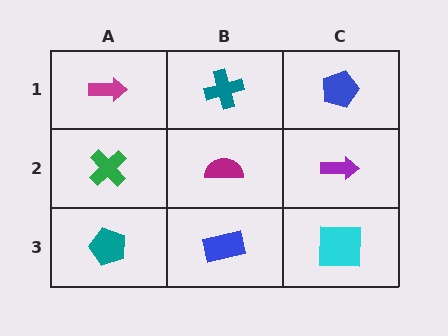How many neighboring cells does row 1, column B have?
3.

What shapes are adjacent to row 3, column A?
A green cross (row 2, column A), a blue rectangle (row 3, column B).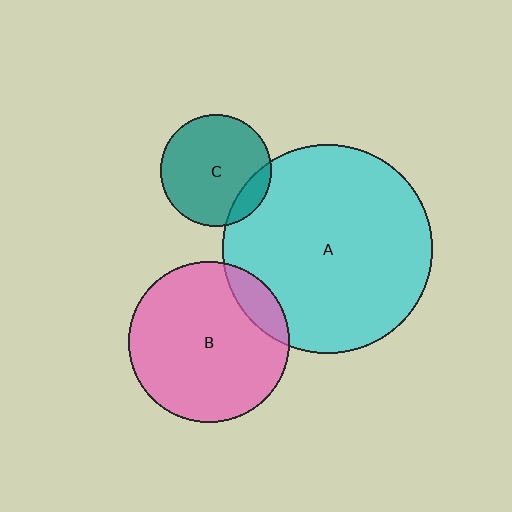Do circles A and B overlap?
Yes.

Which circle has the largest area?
Circle A (cyan).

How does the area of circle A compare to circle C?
Approximately 3.5 times.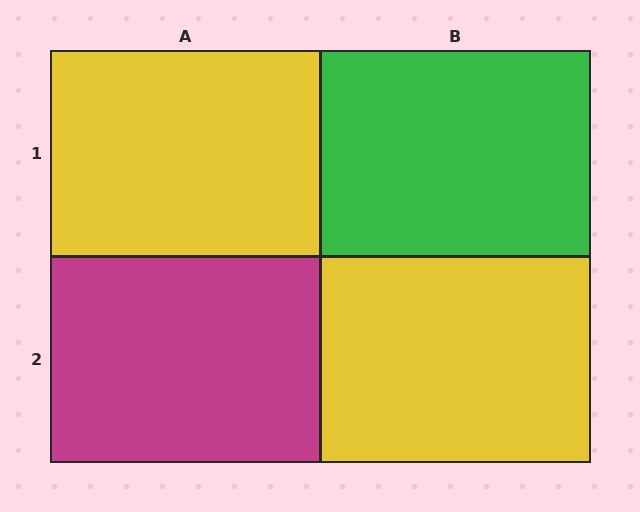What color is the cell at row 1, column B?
Green.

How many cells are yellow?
2 cells are yellow.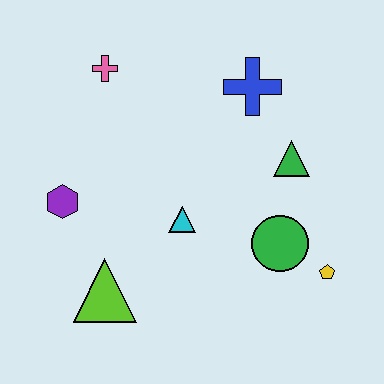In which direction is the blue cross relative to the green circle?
The blue cross is above the green circle.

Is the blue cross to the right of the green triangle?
No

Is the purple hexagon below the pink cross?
Yes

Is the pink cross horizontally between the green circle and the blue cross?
No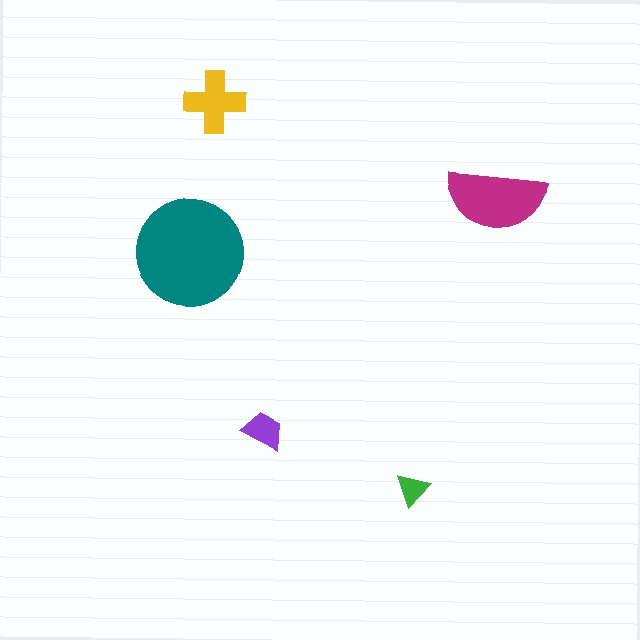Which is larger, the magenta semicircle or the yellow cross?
The magenta semicircle.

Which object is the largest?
The teal circle.